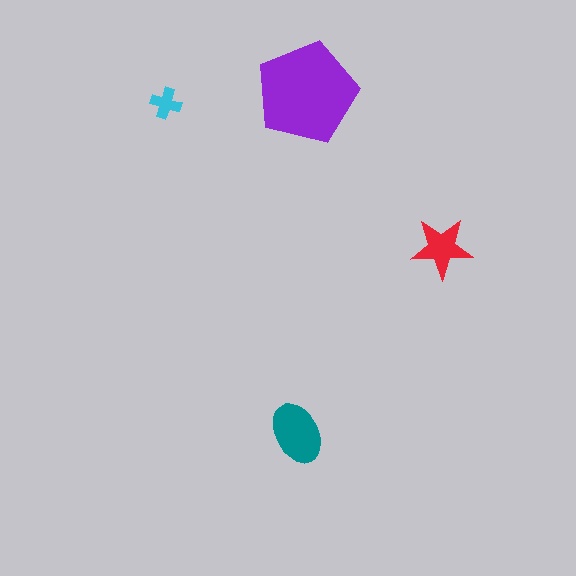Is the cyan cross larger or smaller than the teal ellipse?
Smaller.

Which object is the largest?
The purple pentagon.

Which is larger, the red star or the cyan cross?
The red star.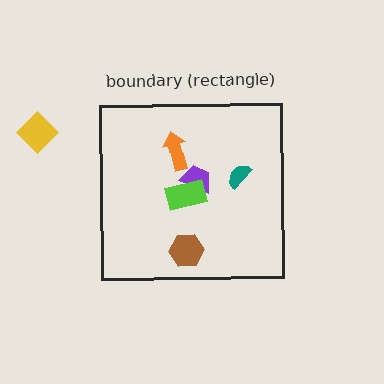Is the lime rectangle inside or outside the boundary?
Inside.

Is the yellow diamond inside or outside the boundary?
Outside.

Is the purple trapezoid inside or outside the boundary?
Inside.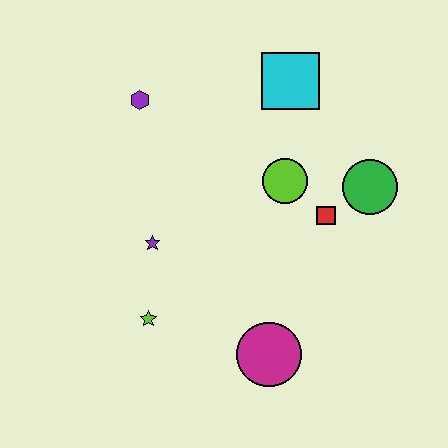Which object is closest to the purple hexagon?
The purple star is closest to the purple hexagon.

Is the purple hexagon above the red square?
Yes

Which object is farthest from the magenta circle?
The purple hexagon is farthest from the magenta circle.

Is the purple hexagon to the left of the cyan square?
Yes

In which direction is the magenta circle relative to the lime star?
The magenta circle is to the right of the lime star.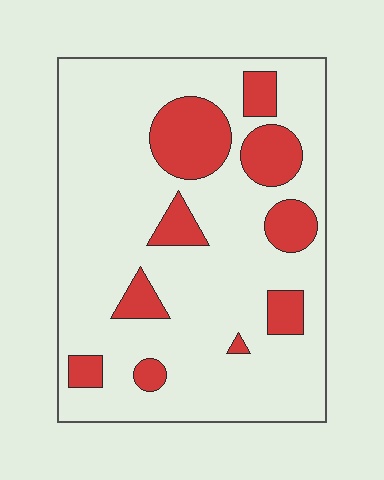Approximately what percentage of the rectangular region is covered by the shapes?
Approximately 20%.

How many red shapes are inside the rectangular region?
10.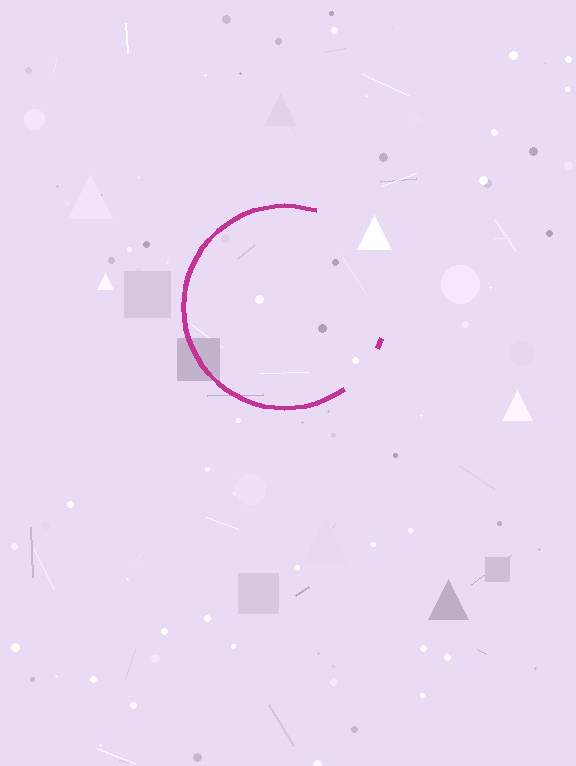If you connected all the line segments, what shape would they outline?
They would outline a circle.